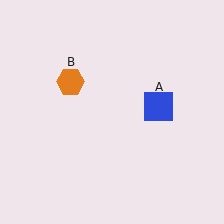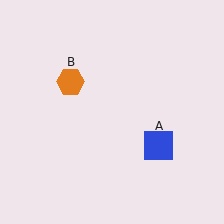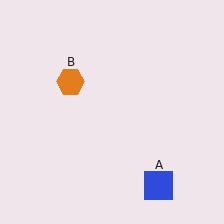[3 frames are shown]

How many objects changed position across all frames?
1 object changed position: blue square (object A).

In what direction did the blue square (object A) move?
The blue square (object A) moved down.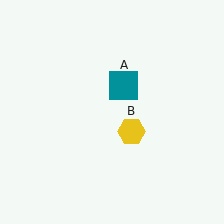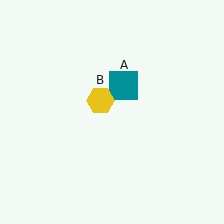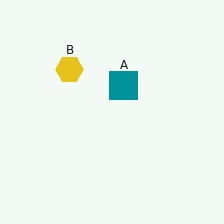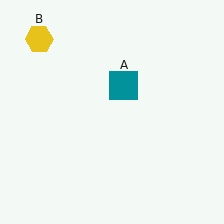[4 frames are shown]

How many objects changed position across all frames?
1 object changed position: yellow hexagon (object B).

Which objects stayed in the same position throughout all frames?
Teal square (object A) remained stationary.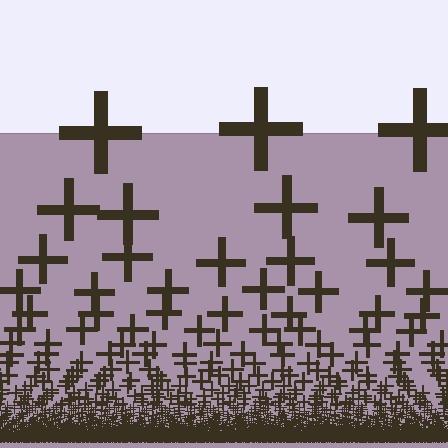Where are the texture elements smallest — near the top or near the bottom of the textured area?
Near the bottom.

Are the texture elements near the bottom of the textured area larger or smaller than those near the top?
Smaller. The gradient is inverted — elements near the bottom are smaller and denser.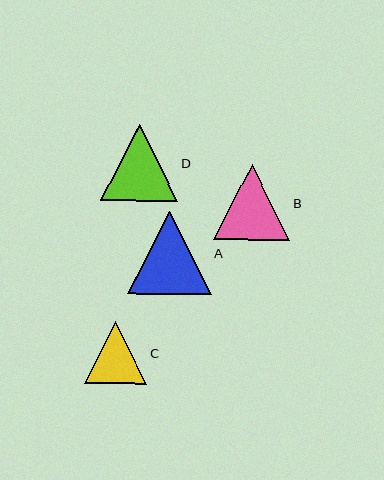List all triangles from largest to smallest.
From largest to smallest: A, D, B, C.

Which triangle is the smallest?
Triangle C is the smallest with a size of approximately 62 pixels.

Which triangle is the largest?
Triangle A is the largest with a size of approximately 83 pixels.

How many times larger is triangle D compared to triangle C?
Triangle D is approximately 1.2 times the size of triangle C.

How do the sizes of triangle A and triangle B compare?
Triangle A and triangle B are approximately the same size.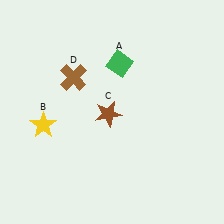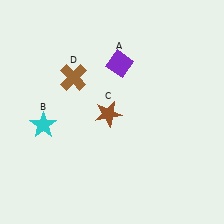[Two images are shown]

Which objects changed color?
A changed from green to purple. B changed from yellow to cyan.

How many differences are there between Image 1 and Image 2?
There are 2 differences between the two images.